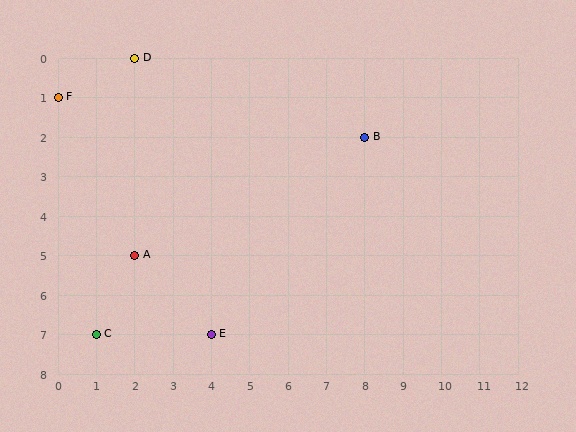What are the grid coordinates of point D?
Point D is at grid coordinates (2, 0).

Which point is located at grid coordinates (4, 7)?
Point E is at (4, 7).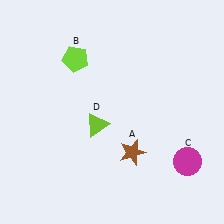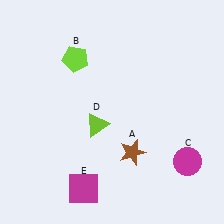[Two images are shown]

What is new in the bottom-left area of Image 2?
A magenta square (E) was added in the bottom-left area of Image 2.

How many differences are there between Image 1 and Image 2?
There is 1 difference between the two images.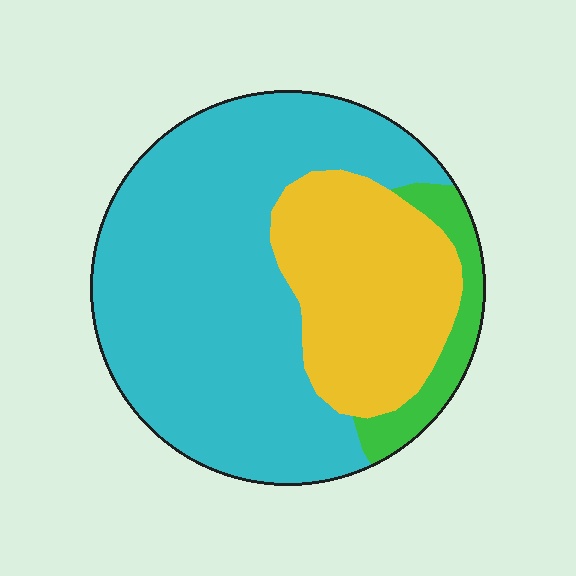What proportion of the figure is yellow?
Yellow takes up about one quarter (1/4) of the figure.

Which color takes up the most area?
Cyan, at roughly 65%.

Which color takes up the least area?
Green, at roughly 10%.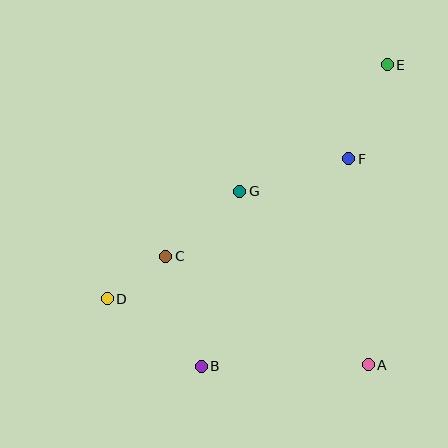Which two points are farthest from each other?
Points D and E are farthest from each other.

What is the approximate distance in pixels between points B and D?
The distance between B and D is approximately 116 pixels.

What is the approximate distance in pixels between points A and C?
The distance between A and C is approximately 230 pixels.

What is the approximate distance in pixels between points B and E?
The distance between B and E is approximately 354 pixels.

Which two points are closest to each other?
Points C and D are closest to each other.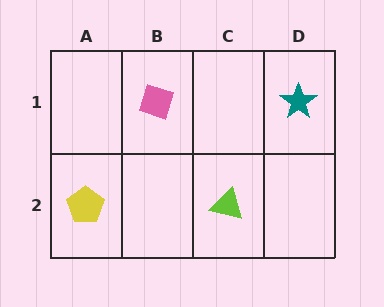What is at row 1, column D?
A teal star.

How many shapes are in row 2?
2 shapes.